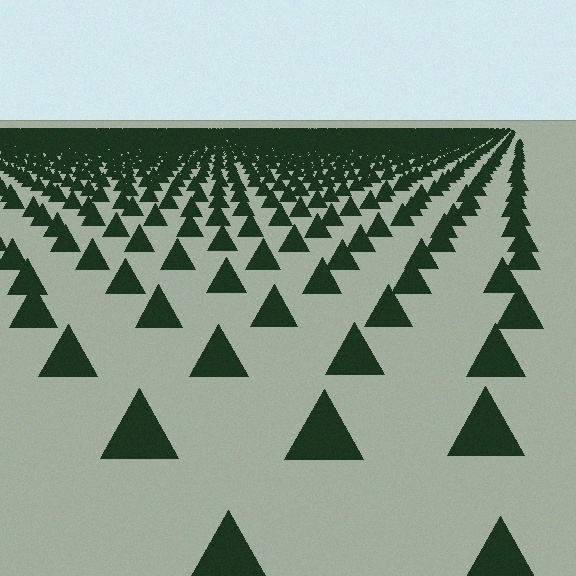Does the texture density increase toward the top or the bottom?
Density increases toward the top.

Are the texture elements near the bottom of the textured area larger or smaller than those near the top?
Larger. Near the bottom, elements are closer to the viewer and appear at a bigger on-screen size.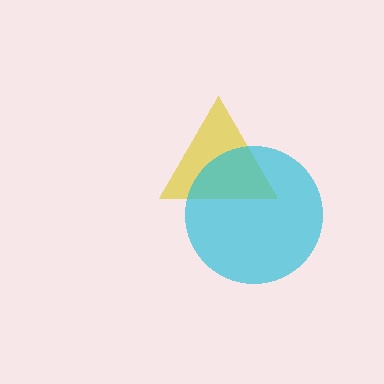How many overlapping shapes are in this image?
There are 2 overlapping shapes in the image.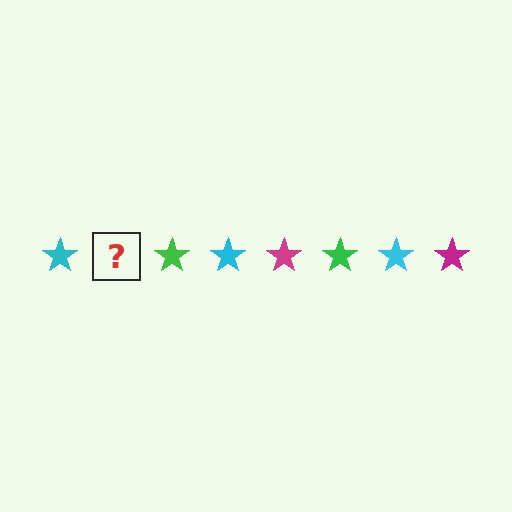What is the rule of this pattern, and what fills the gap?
The rule is that the pattern cycles through cyan, magenta, green stars. The gap should be filled with a magenta star.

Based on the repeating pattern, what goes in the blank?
The blank should be a magenta star.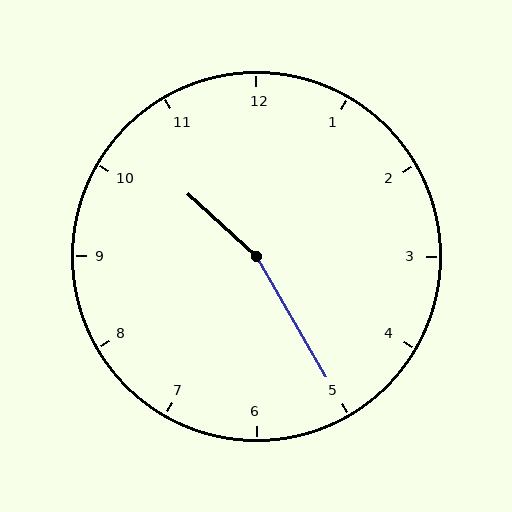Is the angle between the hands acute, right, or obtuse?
It is obtuse.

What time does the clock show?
10:25.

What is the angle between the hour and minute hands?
Approximately 162 degrees.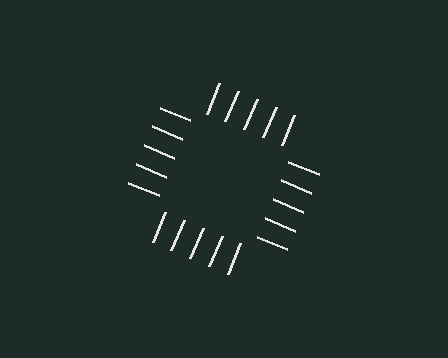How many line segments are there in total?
20 — 5 along each of the 4 edges.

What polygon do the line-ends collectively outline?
An illusory square — the line segments terminate on its edges but no continuous stroke is drawn.